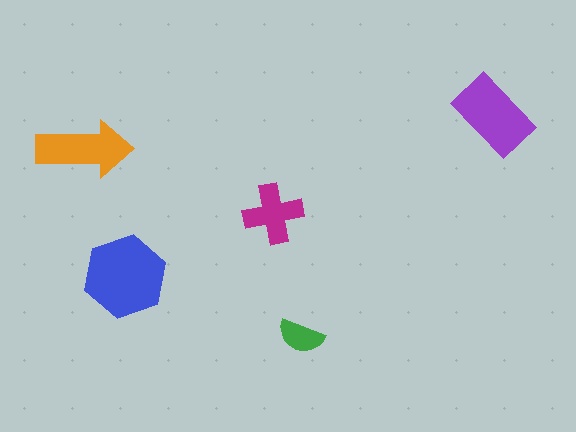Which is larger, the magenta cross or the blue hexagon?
The blue hexagon.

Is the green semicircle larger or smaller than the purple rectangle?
Smaller.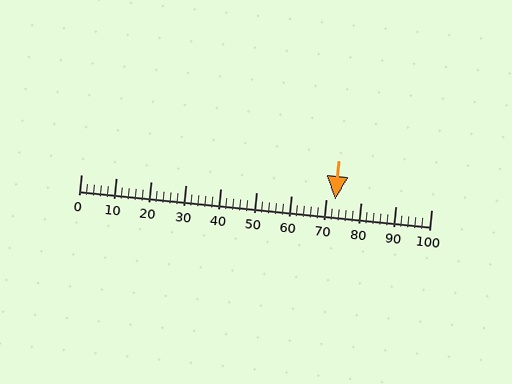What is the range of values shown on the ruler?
The ruler shows values from 0 to 100.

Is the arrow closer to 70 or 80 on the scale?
The arrow is closer to 70.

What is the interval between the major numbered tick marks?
The major tick marks are spaced 10 units apart.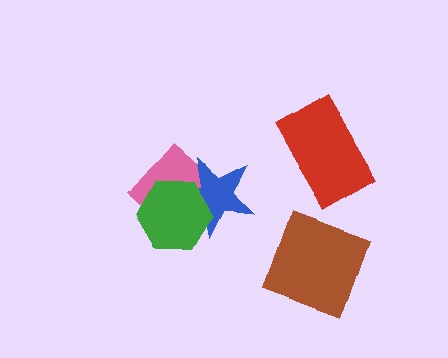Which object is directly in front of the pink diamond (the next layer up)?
The blue star is directly in front of the pink diamond.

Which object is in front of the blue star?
The green hexagon is in front of the blue star.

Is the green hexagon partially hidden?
No, no other shape covers it.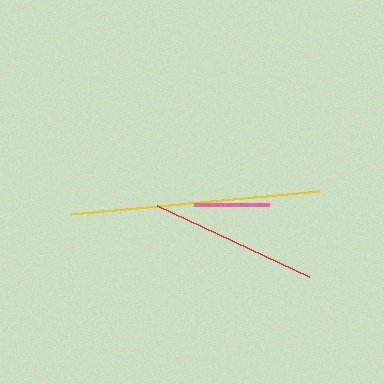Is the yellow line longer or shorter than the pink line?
The yellow line is longer than the pink line.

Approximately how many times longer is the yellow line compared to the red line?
The yellow line is approximately 1.5 times the length of the red line.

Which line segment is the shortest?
The pink line is the shortest at approximately 74 pixels.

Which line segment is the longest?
The yellow line is the longest at approximately 249 pixels.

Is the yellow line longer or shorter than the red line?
The yellow line is longer than the red line.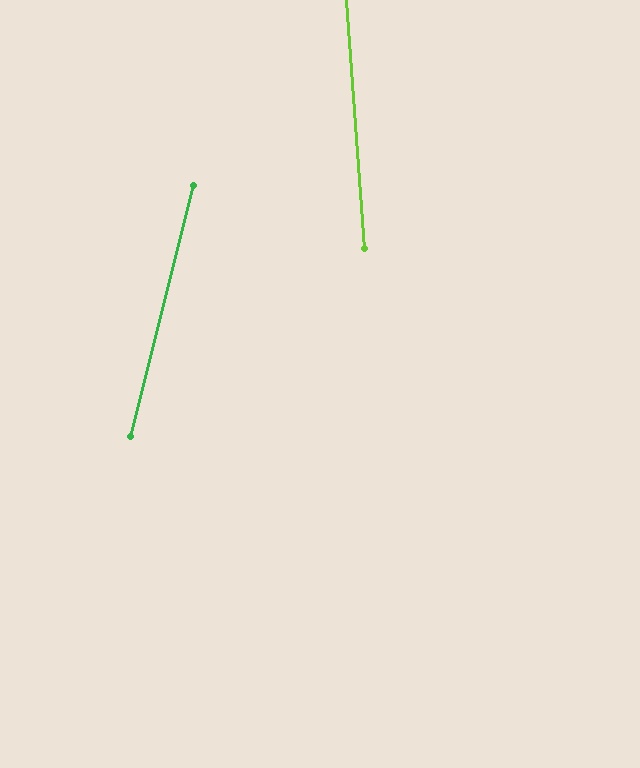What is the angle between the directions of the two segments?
Approximately 19 degrees.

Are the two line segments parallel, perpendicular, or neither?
Neither parallel nor perpendicular — they differ by about 19°.